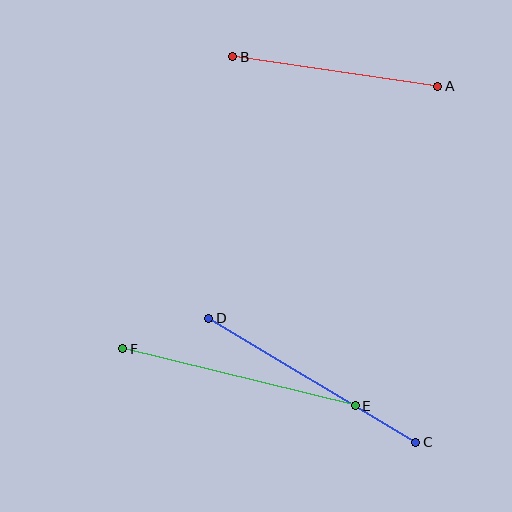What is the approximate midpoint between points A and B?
The midpoint is at approximately (335, 71) pixels.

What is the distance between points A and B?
The distance is approximately 207 pixels.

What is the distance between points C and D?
The distance is approximately 241 pixels.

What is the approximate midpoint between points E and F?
The midpoint is at approximately (239, 377) pixels.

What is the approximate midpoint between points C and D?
The midpoint is at approximately (312, 380) pixels.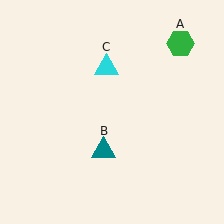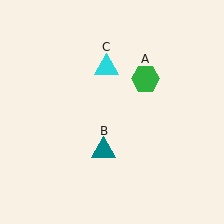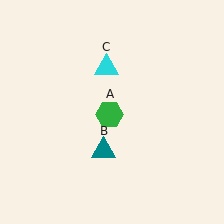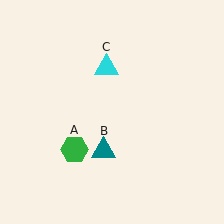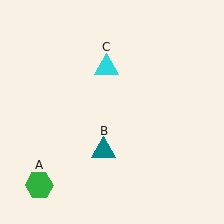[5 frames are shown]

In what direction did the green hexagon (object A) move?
The green hexagon (object A) moved down and to the left.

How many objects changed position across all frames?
1 object changed position: green hexagon (object A).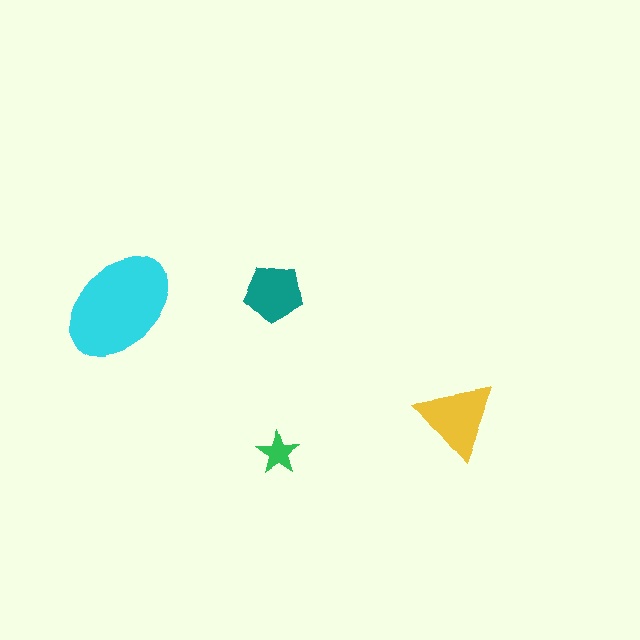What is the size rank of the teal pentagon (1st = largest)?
3rd.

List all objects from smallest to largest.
The green star, the teal pentagon, the yellow triangle, the cyan ellipse.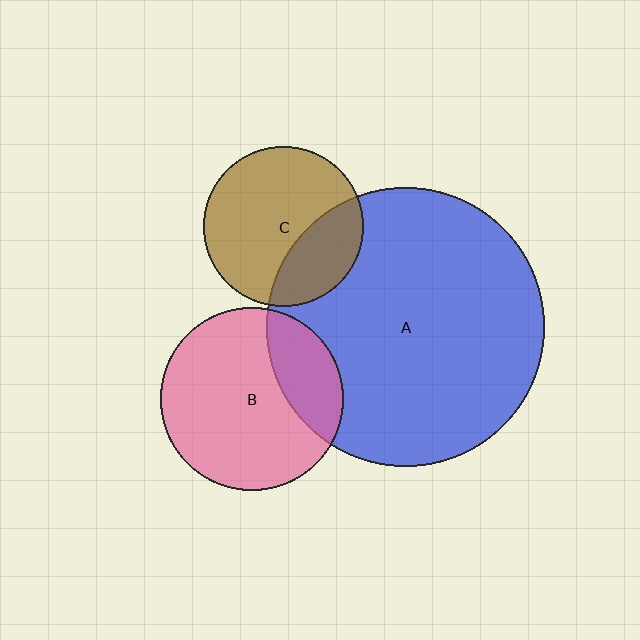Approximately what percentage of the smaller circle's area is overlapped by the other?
Approximately 30%.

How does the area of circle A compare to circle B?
Approximately 2.3 times.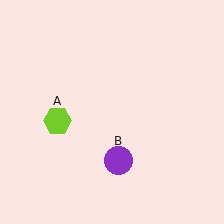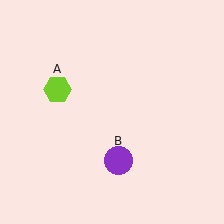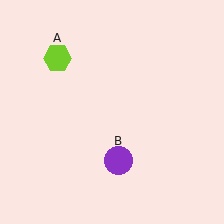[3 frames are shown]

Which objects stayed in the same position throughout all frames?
Purple circle (object B) remained stationary.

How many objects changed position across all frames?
1 object changed position: lime hexagon (object A).